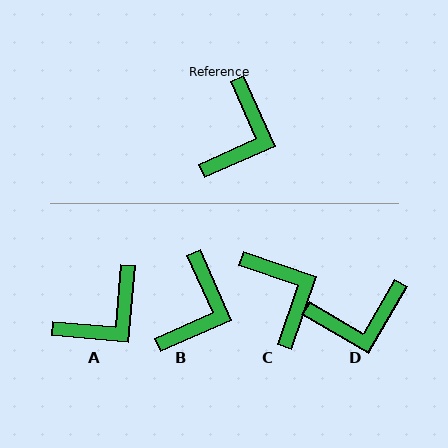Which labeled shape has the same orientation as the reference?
B.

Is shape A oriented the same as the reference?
No, it is off by about 29 degrees.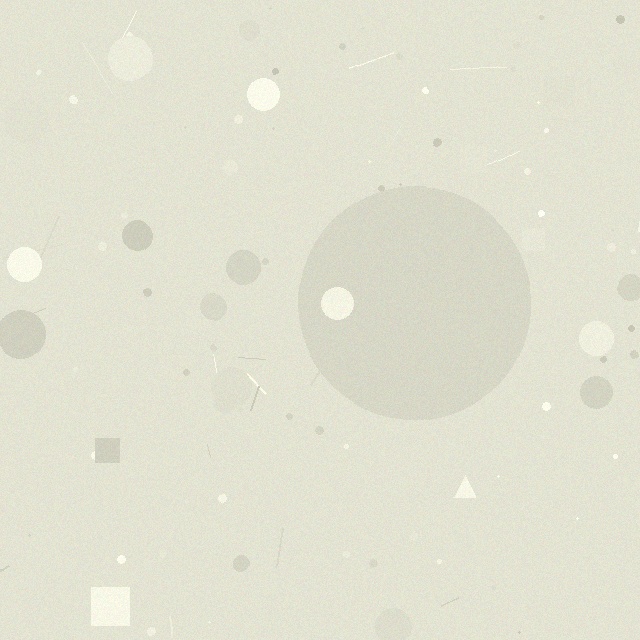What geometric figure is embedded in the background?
A circle is embedded in the background.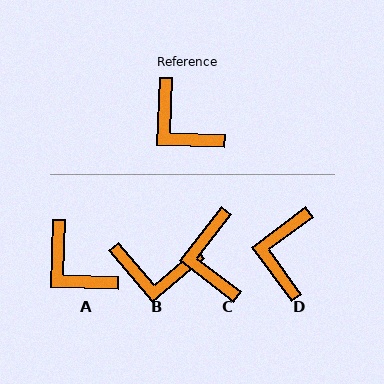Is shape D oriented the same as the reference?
No, it is off by about 52 degrees.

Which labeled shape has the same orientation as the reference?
A.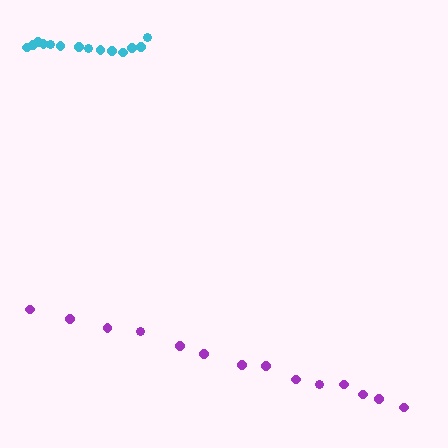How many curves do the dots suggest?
There are 2 distinct paths.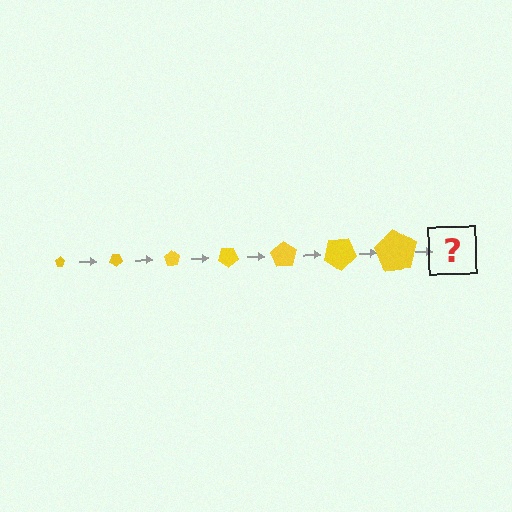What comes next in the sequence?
The next element should be a pentagon, larger than the previous one and rotated 245 degrees from the start.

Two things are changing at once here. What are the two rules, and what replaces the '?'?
The two rules are that the pentagon grows larger each step and it rotates 35 degrees each step. The '?' should be a pentagon, larger than the previous one and rotated 245 degrees from the start.